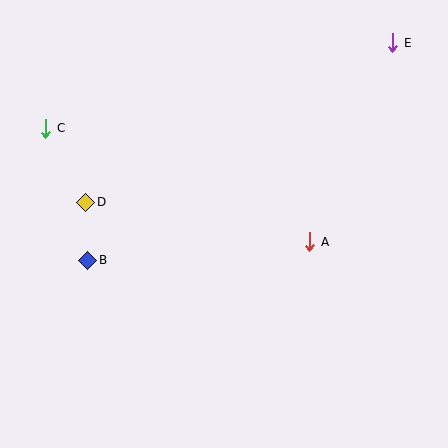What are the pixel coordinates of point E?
Point E is at (393, 43).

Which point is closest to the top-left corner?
Point C is closest to the top-left corner.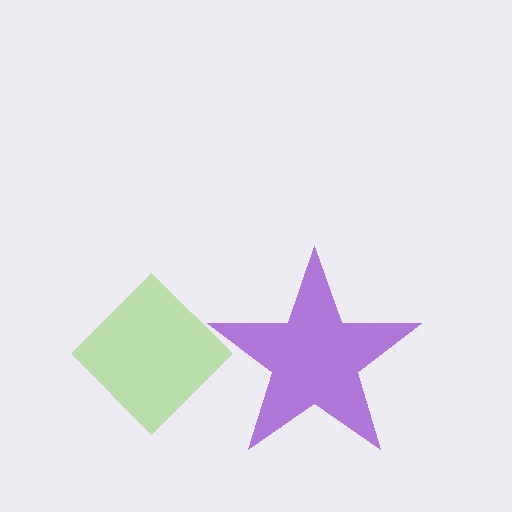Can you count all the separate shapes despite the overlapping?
Yes, there are 2 separate shapes.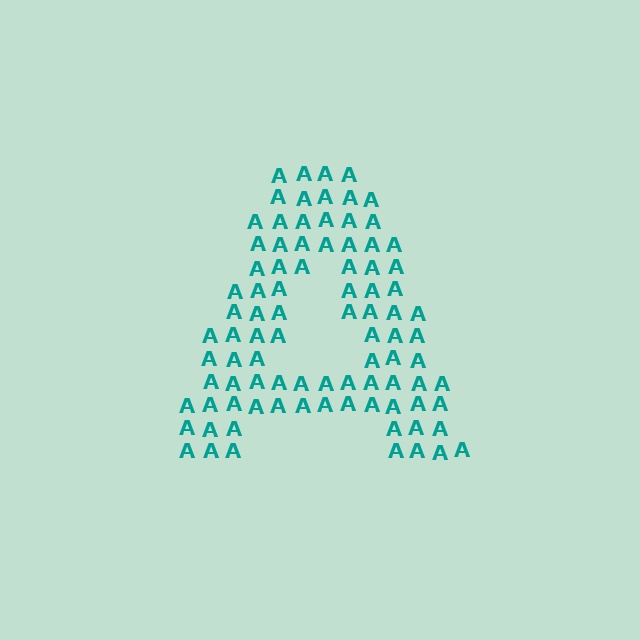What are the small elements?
The small elements are letter A's.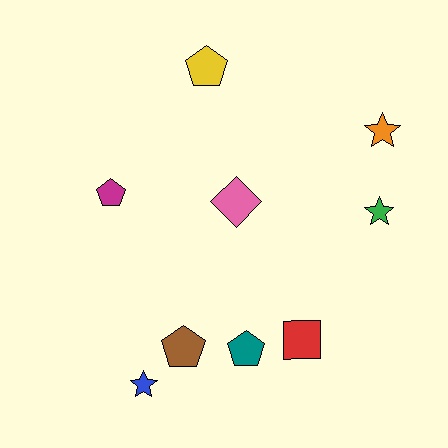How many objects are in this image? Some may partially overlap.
There are 9 objects.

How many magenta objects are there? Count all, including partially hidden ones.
There is 1 magenta object.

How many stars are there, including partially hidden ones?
There are 3 stars.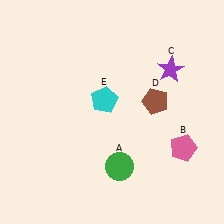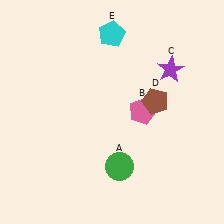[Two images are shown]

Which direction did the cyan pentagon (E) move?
The cyan pentagon (E) moved up.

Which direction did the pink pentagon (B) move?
The pink pentagon (B) moved left.